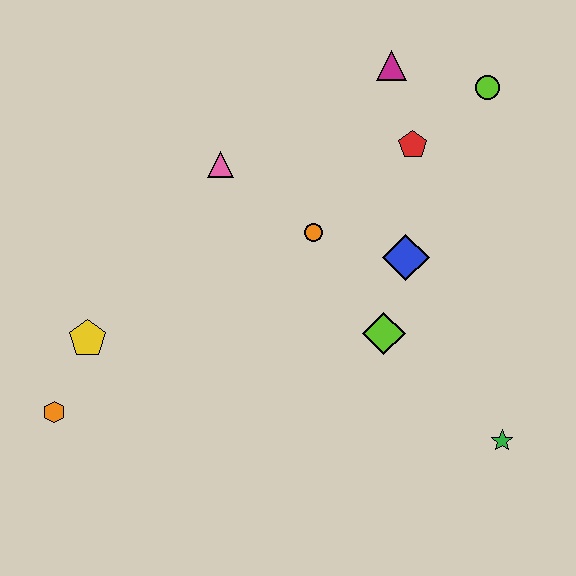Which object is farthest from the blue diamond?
The orange hexagon is farthest from the blue diamond.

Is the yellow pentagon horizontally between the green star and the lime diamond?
No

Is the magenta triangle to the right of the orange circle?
Yes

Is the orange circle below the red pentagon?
Yes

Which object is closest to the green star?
The lime diamond is closest to the green star.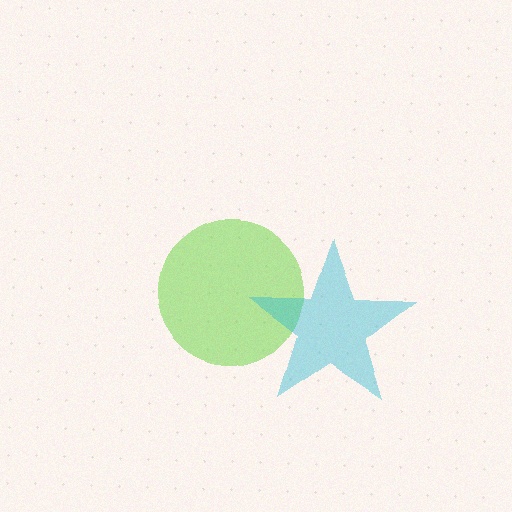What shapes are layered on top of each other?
The layered shapes are: a lime circle, a cyan star.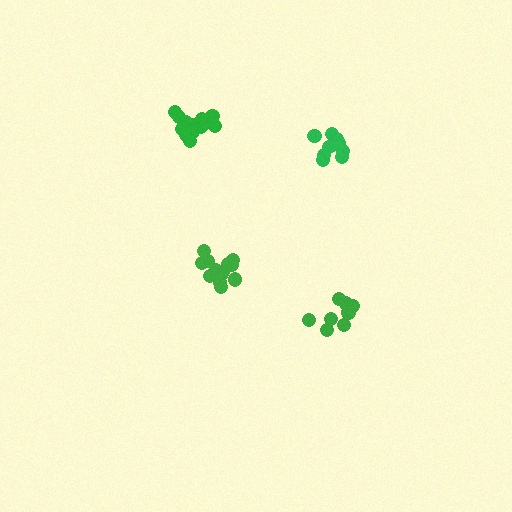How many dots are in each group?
Group 1: 12 dots, Group 2: 8 dots, Group 3: 14 dots, Group 4: 14 dots (48 total).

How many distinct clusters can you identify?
There are 4 distinct clusters.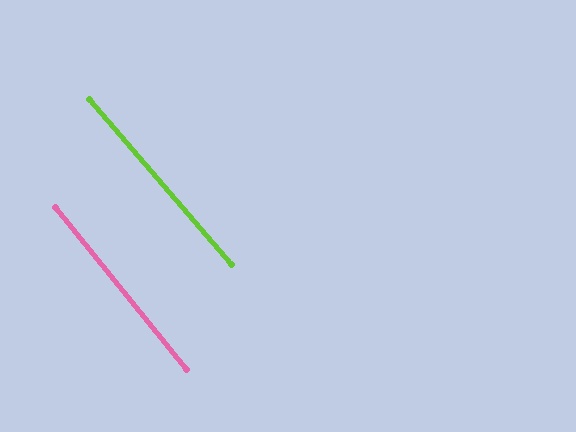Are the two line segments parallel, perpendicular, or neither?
Parallel — their directions differ by only 1.7°.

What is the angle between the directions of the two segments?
Approximately 2 degrees.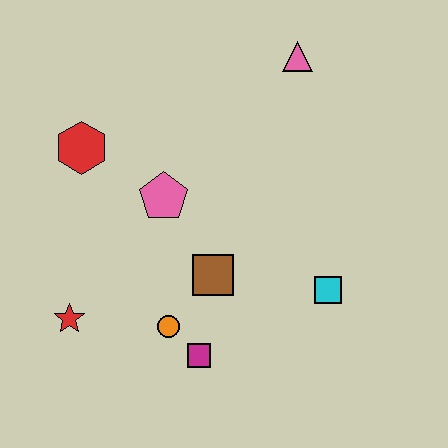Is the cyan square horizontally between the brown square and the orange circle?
No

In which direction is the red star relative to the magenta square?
The red star is to the left of the magenta square.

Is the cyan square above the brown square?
No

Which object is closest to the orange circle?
The magenta square is closest to the orange circle.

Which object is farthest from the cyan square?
The red hexagon is farthest from the cyan square.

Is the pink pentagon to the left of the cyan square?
Yes